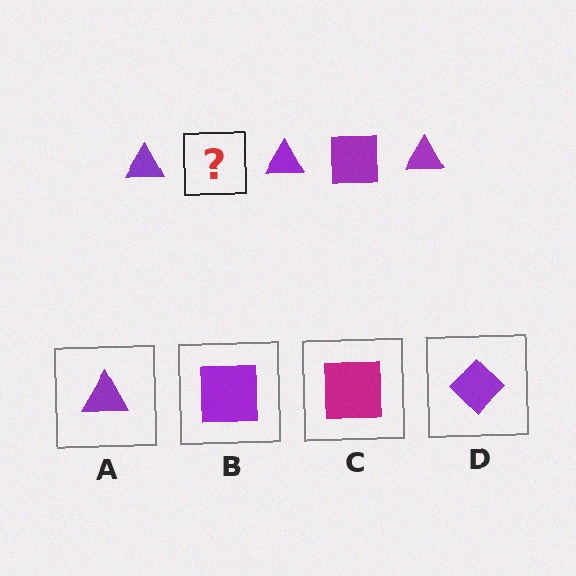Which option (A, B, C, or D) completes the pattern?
B.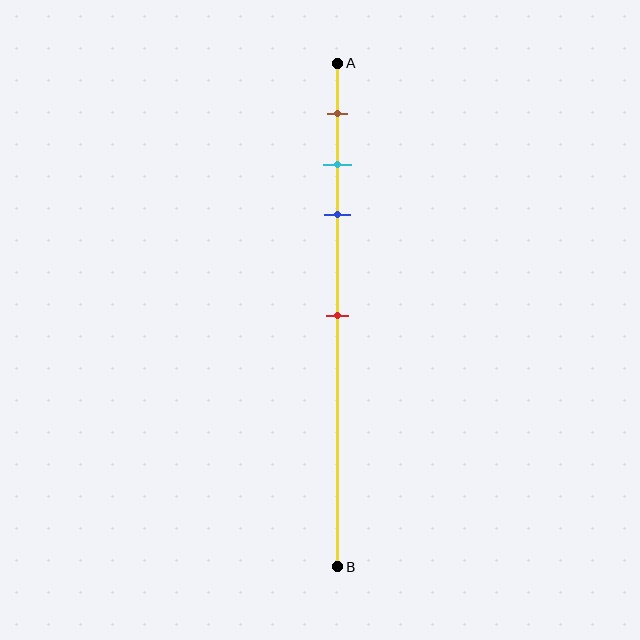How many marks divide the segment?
There are 4 marks dividing the segment.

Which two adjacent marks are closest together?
The cyan and blue marks are the closest adjacent pair.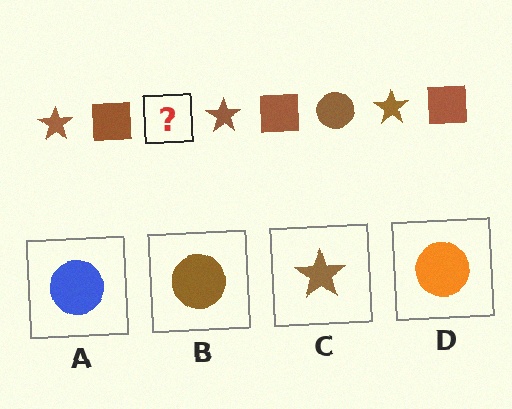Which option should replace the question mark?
Option B.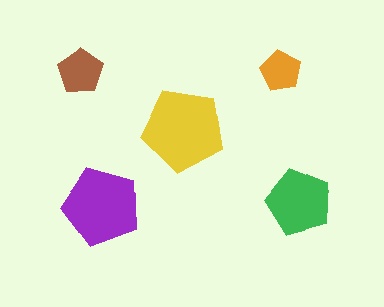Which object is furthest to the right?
The green pentagon is rightmost.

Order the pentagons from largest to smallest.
the yellow one, the purple one, the green one, the brown one, the orange one.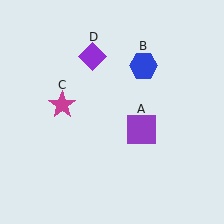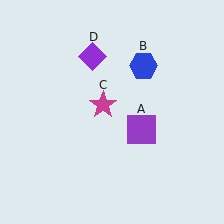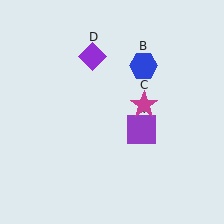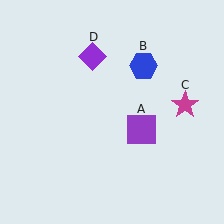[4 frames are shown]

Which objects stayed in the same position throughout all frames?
Purple square (object A) and blue hexagon (object B) and purple diamond (object D) remained stationary.